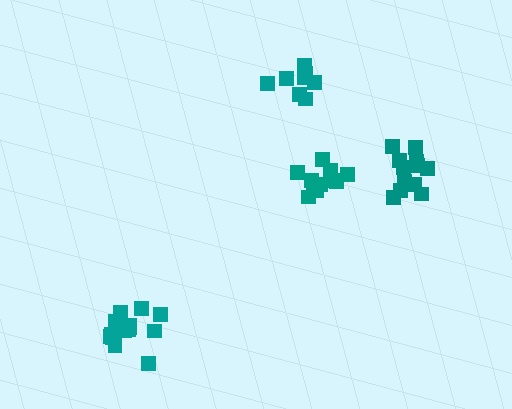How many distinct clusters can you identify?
There are 4 distinct clusters.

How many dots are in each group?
Group 1: 11 dots, Group 2: 12 dots, Group 3: 9 dots, Group 4: 14 dots (46 total).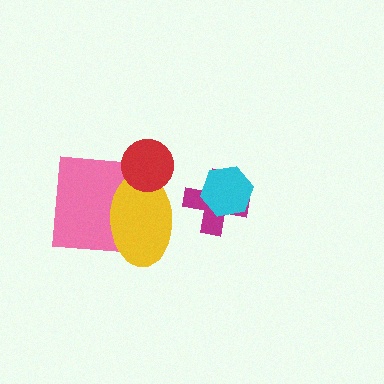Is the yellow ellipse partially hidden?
Yes, it is partially covered by another shape.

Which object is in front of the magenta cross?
The cyan hexagon is in front of the magenta cross.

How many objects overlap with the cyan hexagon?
1 object overlaps with the cyan hexagon.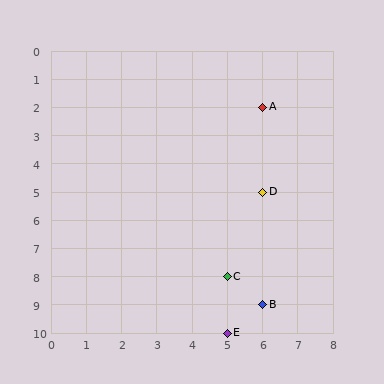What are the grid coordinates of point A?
Point A is at grid coordinates (6, 2).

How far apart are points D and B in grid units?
Points D and B are 4 rows apart.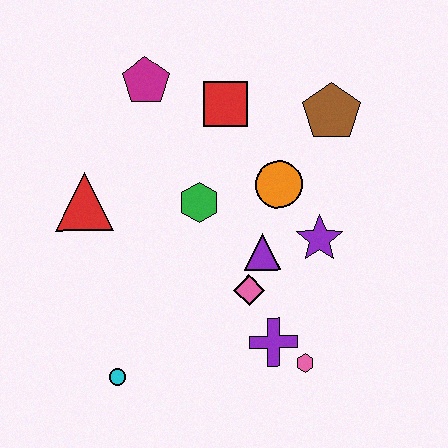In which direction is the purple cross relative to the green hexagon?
The purple cross is below the green hexagon.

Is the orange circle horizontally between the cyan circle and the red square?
No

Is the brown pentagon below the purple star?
No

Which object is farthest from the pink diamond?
The magenta pentagon is farthest from the pink diamond.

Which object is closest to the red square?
The magenta pentagon is closest to the red square.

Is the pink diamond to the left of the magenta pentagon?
No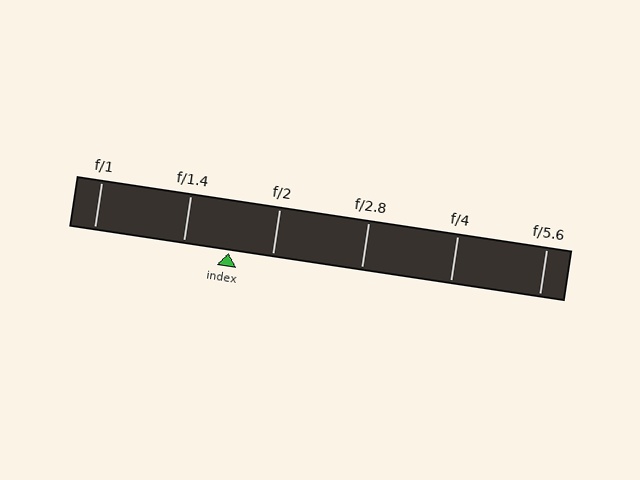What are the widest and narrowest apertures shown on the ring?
The widest aperture shown is f/1 and the narrowest is f/5.6.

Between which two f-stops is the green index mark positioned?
The index mark is between f/1.4 and f/2.